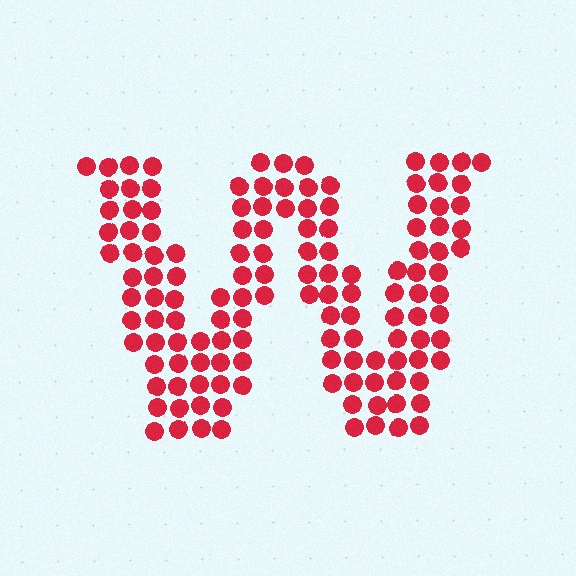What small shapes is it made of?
It is made of small circles.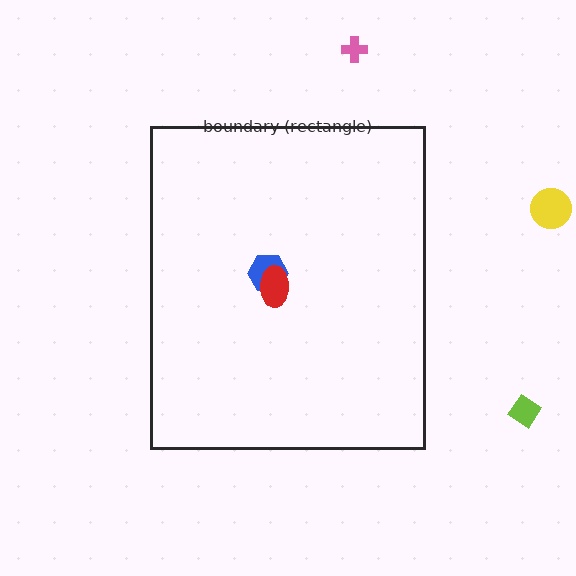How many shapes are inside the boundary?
2 inside, 3 outside.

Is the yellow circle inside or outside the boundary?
Outside.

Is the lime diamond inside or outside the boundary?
Outside.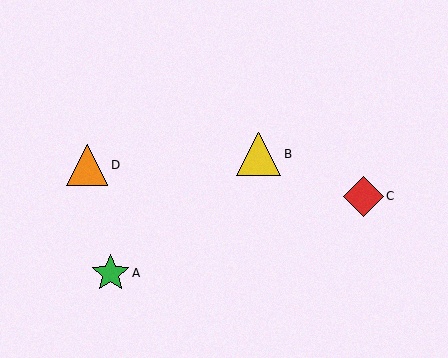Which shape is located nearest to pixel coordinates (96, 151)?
The orange triangle (labeled D) at (87, 165) is nearest to that location.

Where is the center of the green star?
The center of the green star is at (110, 273).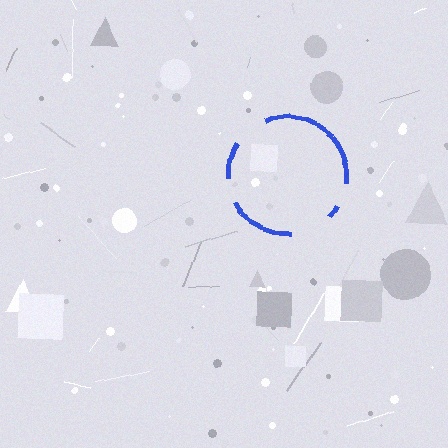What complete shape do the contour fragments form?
The contour fragments form a circle.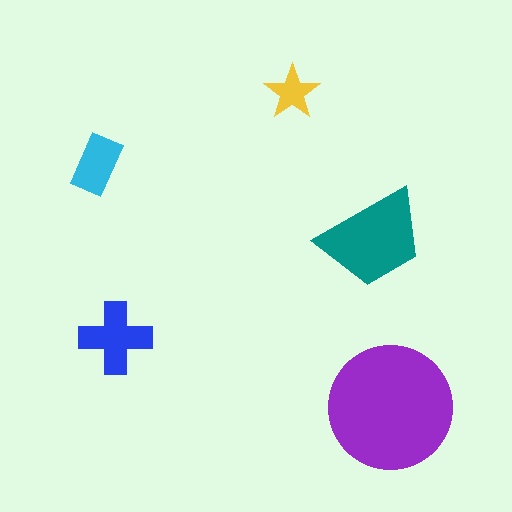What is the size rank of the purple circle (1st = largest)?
1st.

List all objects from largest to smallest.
The purple circle, the teal trapezoid, the blue cross, the cyan rectangle, the yellow star.